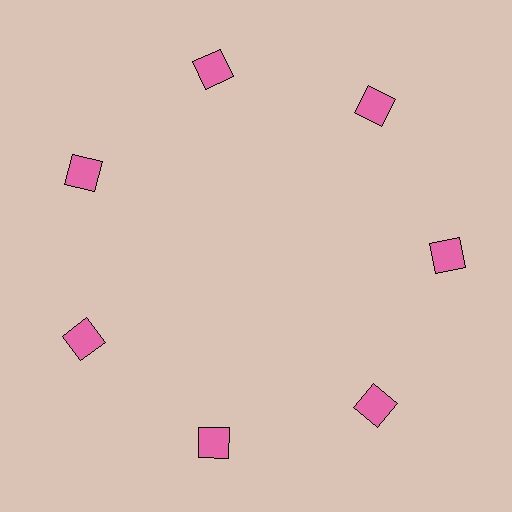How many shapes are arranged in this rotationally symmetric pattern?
There are 7 shapes, arranged in 7 groups of 1.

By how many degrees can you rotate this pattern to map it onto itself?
The pattern maps onto itself every 51 degrees of rotation.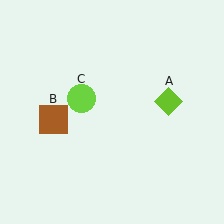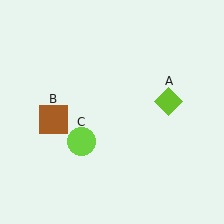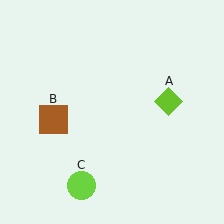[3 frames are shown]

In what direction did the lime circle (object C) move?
The lime circle (object C) moved down.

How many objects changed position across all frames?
1 object changed position: lime circle (object C).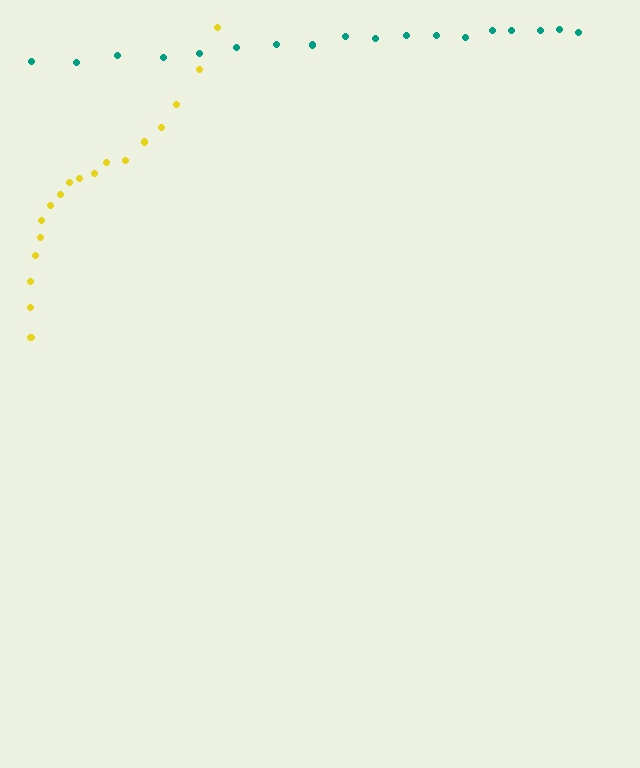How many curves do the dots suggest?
There are 2 distinct paths.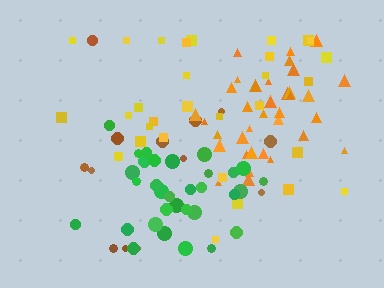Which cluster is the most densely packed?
Orange.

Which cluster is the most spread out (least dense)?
Brown.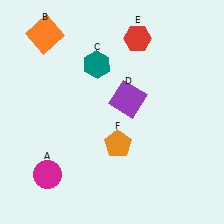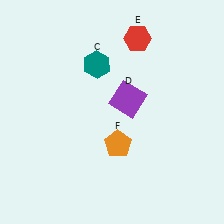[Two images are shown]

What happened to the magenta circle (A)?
The magenta circle (A) was removed in Image 2. It was in the bottom-left area of Image 1.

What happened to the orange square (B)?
The orange square (B) was removed in Image 2. It was in the top-left area of Image 1.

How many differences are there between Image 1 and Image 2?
There are 2 differences between the two images.